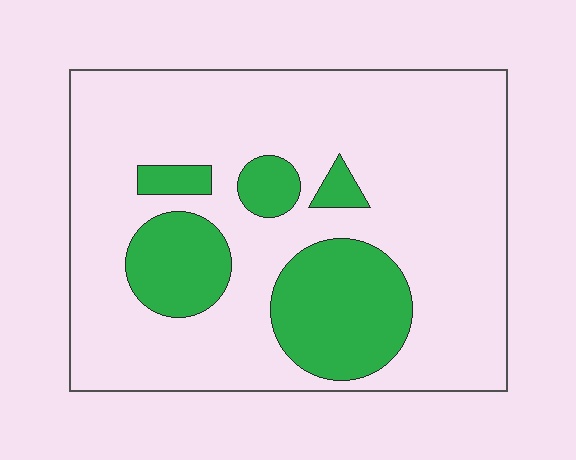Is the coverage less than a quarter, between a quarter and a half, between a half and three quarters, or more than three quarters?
Less than a quarter.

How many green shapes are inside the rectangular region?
5.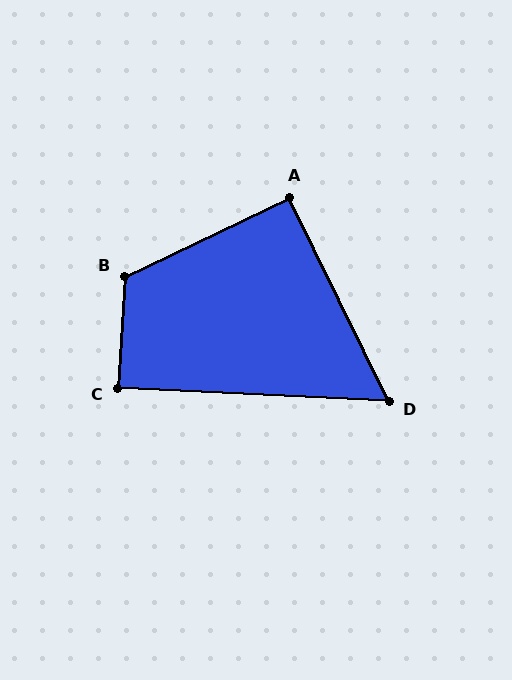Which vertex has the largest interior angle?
B, at approximately 119 degrees.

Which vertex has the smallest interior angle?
D, at approximately 61 degrees.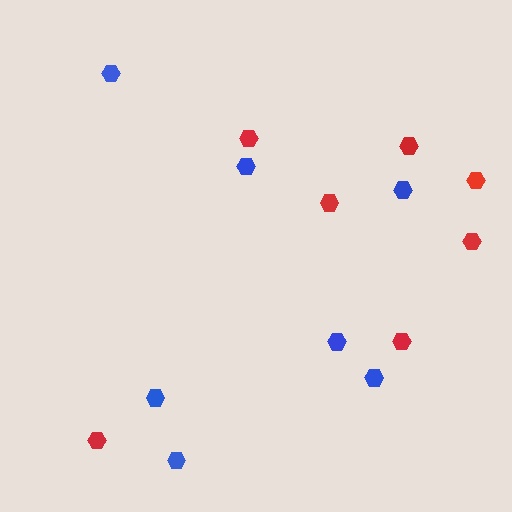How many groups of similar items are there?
There are 2 groups: one group of red hexagons (7) and one group of blue hexagons (7).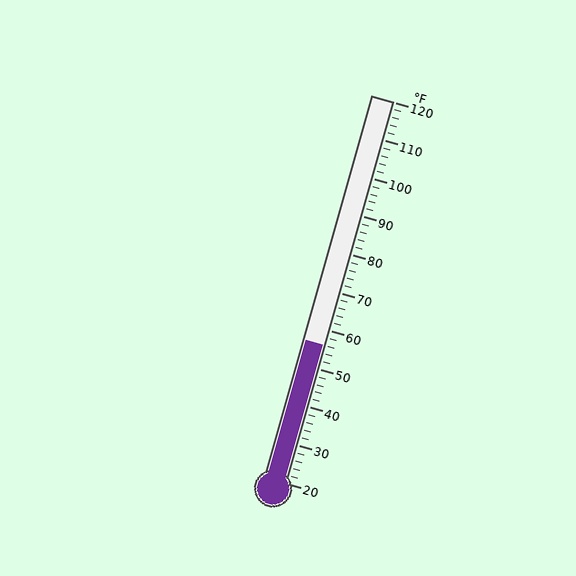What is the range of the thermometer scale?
The thermometer scale ranges from 20°F to 120°F.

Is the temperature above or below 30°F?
The temperature is above 30°F.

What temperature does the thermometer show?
The thermometer shows approximately 56°F.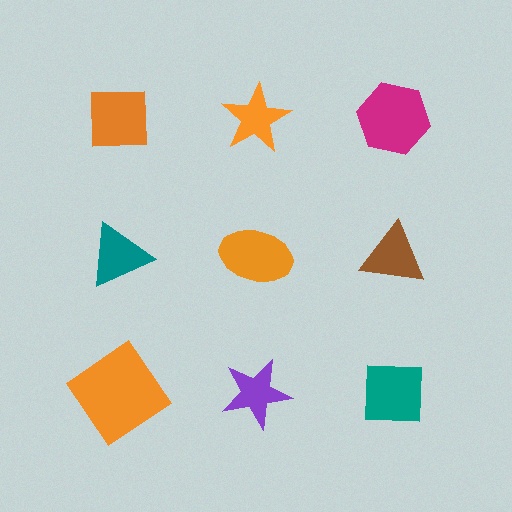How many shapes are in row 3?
3 shapes.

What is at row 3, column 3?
A teal square.